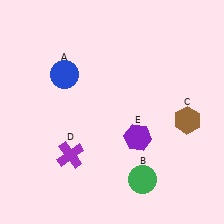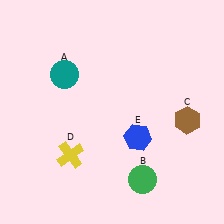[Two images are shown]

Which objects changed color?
A changed from blue to teal. D changed from purple to yellow. E changed from purple to blue.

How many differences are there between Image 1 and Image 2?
There are 3 differences between the two images.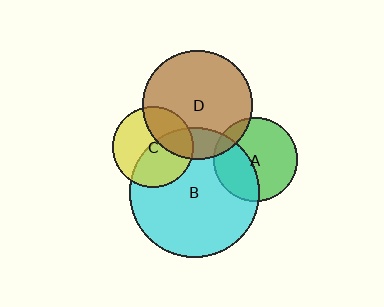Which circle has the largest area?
Circle B (cyan).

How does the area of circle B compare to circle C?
Approximately 2.6 times.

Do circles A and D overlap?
Yes.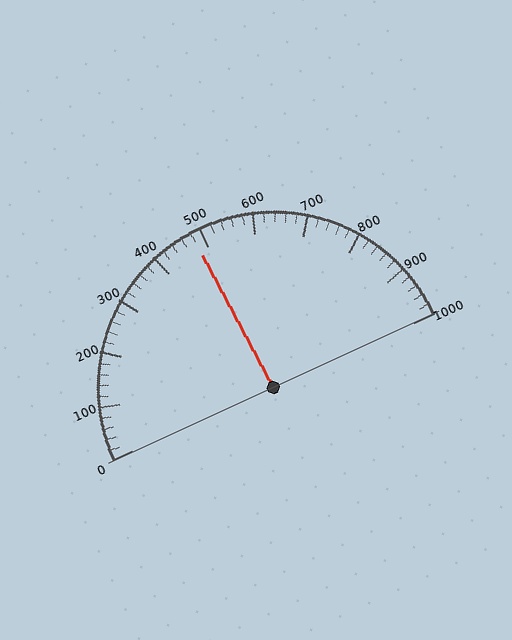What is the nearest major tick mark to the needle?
The nearest major tick mark is 500.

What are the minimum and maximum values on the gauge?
The gauge ranges from 0 to 1000.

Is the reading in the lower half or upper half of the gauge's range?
The reading is in the lower half of the range (0 to 1000).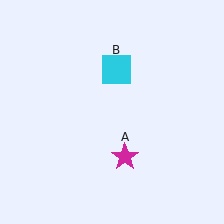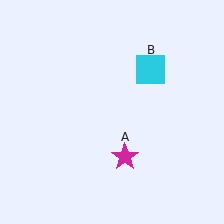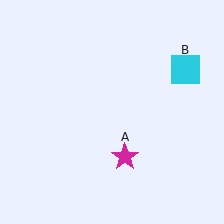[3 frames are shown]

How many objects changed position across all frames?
1 object changed position: cyan square (object B).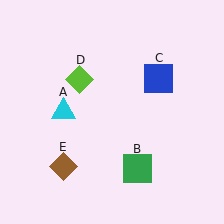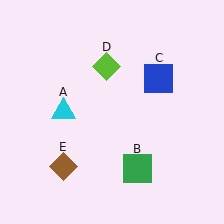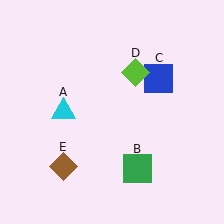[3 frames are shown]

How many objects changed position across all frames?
1 object changed position: lime diamond (object D).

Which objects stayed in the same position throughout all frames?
Cyan triangle (object A) and green square (object B) and blue square (object C) and brown diamond (object E) remained stationary.